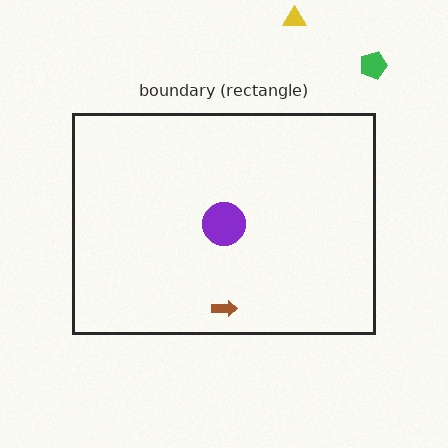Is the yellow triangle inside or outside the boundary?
Outside.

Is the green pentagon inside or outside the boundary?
Outside.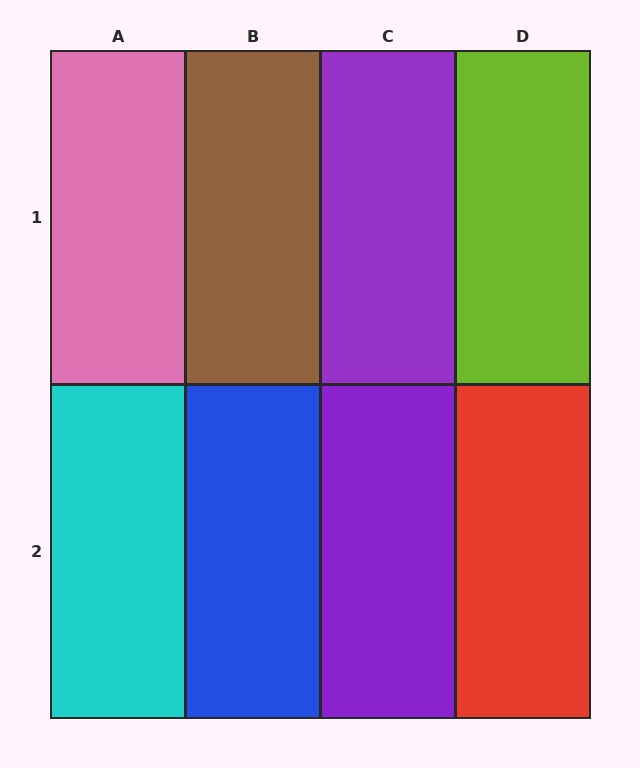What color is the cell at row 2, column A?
Cyan.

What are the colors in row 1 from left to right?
Pink, brown, purple, lime.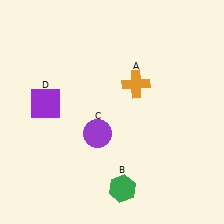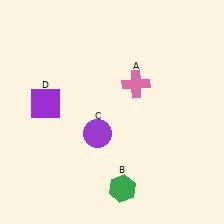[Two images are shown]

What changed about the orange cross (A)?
In Image 1, A is orange. In Image 2, it changed to pink.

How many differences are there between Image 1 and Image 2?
There is 1 difference between the two images.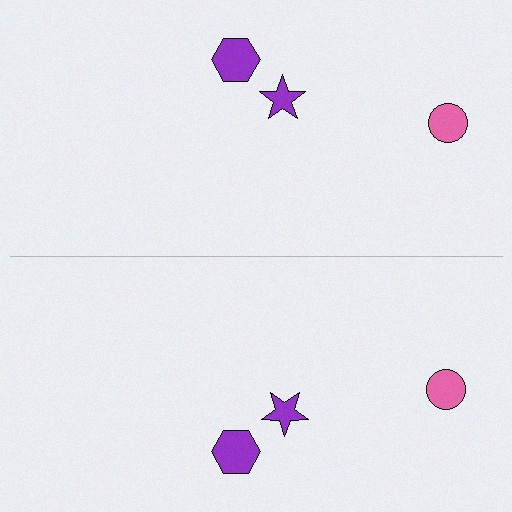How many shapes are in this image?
There are 6 shapes in this image.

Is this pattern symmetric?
Yes, this pattern has bilateral (reflection) symmetry.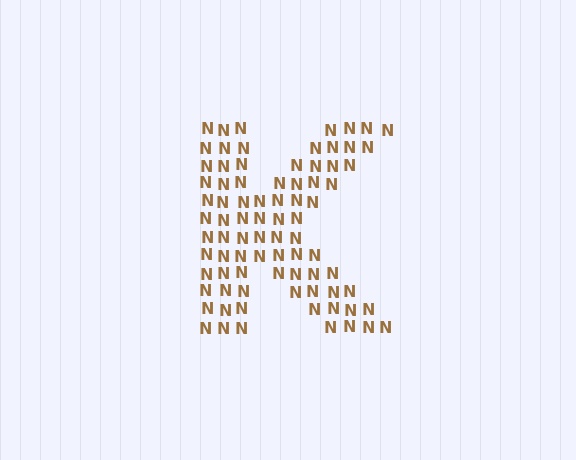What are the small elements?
The small elements are letter N's.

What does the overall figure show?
The overall figure shows the letter K.